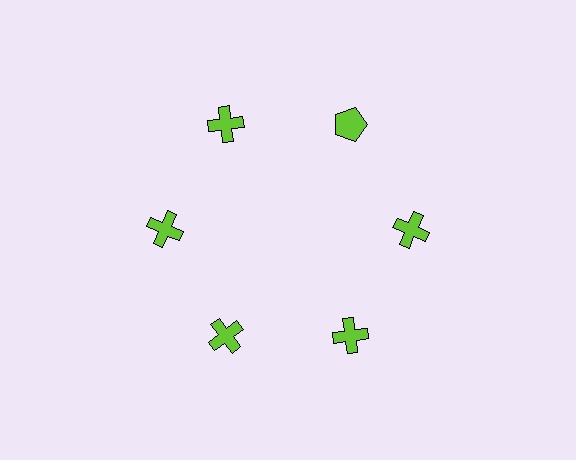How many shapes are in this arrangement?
There are 6 shapes arranged in a ring pattern.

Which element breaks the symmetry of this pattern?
The lime pentagon at roughly the 1 o'clock position breaks the symmetry. All other shapes are lime crosses.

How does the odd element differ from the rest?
It has a different shape: pentagon instead of cross.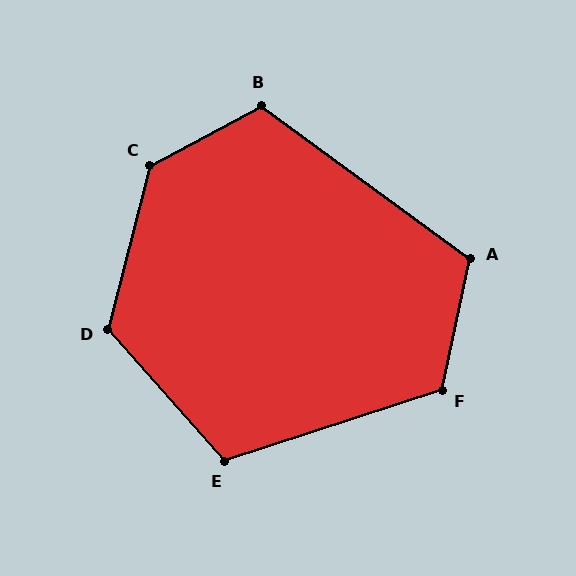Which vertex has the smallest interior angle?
E, at approximately 113 degrees.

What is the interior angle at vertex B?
Approximately 115 degrees (obtuse).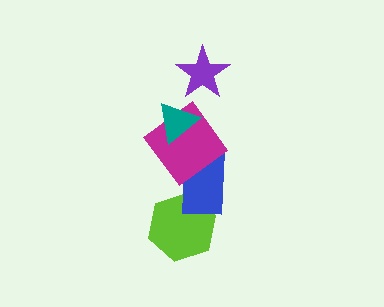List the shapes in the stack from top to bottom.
From top to bottom: the purple star, the teal triangle, the magenta diamond, the blue rectangle, the lime hexagon.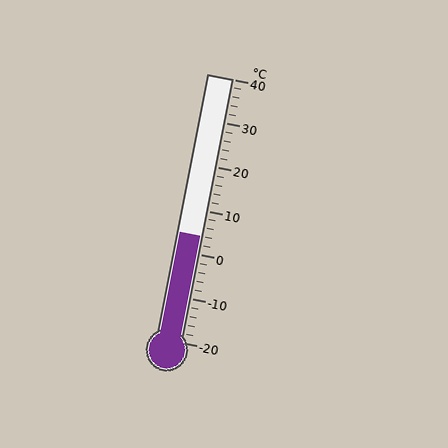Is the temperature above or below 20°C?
The temperature is below 20°C.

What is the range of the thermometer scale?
The thermometer scale ranges from -20°C to 40°C.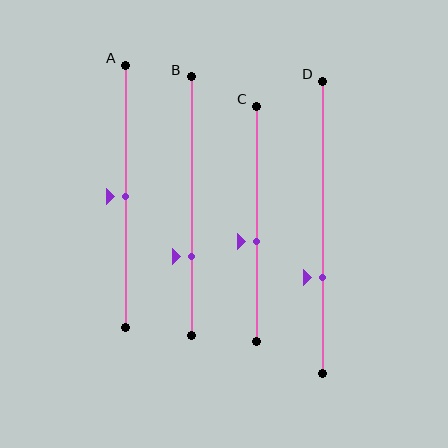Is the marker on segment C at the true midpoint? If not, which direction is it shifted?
No, the marker on segment C is shifted downward by about 7% of the segment length.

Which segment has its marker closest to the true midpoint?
Segment A has its marker closest to the true midpoint.